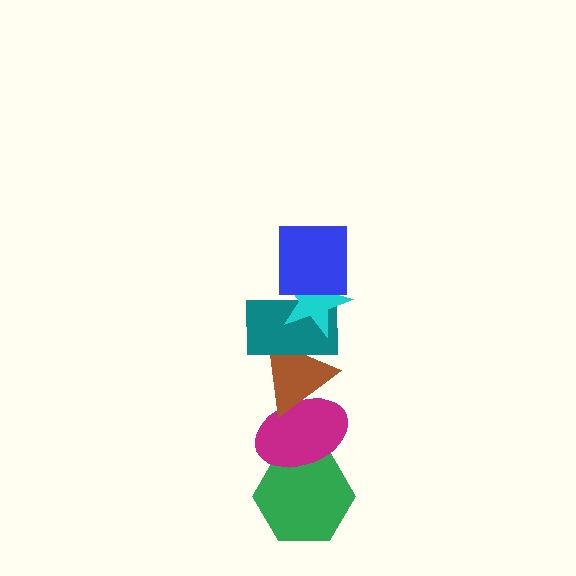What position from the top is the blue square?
The blue square is 1st from the top.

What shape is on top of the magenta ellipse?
The brown triangle is on top of the magenta ellipse.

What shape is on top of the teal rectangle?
The cyan star is on top of the teal rectangle.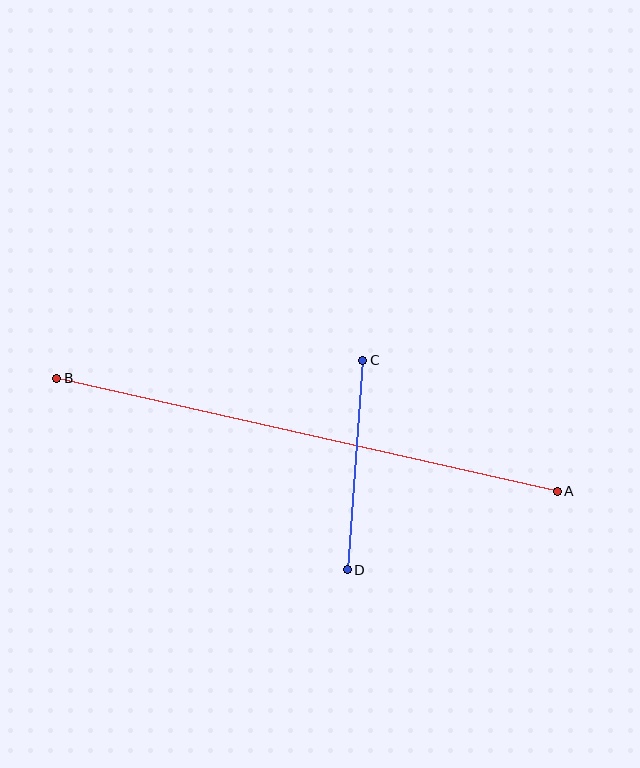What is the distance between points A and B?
The distance is approximately 513 pixels.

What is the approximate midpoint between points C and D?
The midpoint is at approximately (355, 465) pixels.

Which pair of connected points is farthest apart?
Points A and B are farthest apart.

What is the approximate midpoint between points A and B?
The midpoint is at approximately (307, 435) pixels.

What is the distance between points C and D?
The distance is approximately 210 pixels.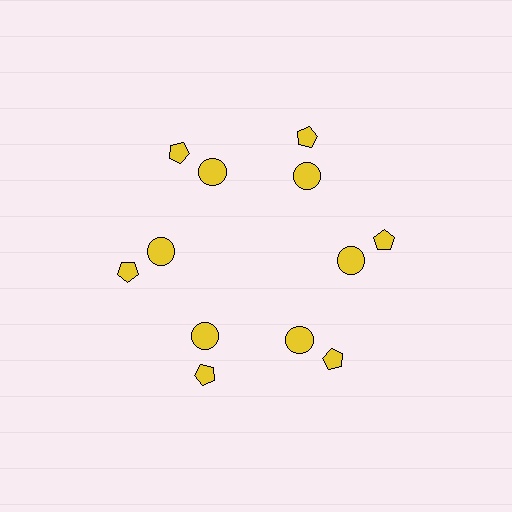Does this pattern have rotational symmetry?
Yes, this pattern has 6-fold rotational symmetry. It looks the same after rotating 60 degrees around the center.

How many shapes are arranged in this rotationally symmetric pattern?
There are 12 shapes, arranged in 6 groups of 2.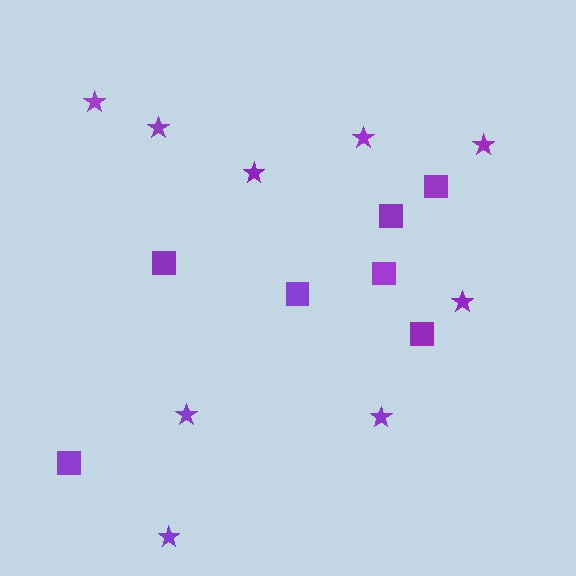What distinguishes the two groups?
There are 2 groups: one group of squares (7) and one group of stars (9).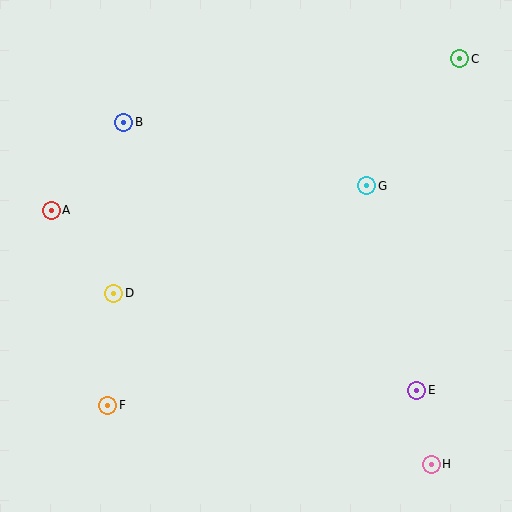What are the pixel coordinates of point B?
Point B is at (124, 122).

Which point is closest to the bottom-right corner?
Point H is closest to the bottom-right corner.